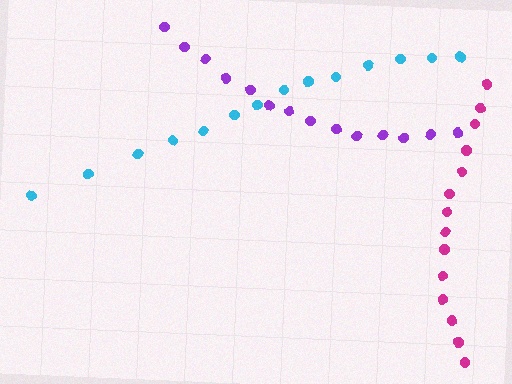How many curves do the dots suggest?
There are 3 distinct paths.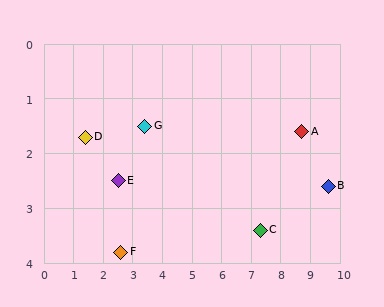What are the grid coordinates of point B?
Point B is at approximately (9.6, 2.6).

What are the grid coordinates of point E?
Point E is at approximately (2.5, 2.5).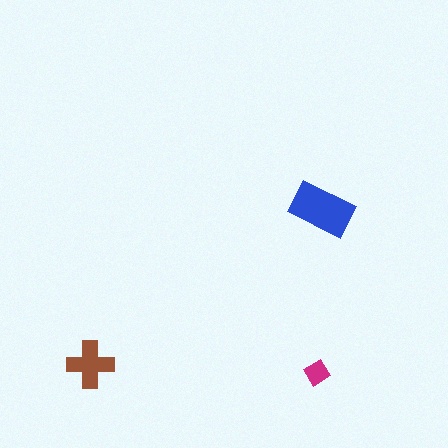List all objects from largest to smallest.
The blue rectangle, the brown cross, the magenta diamond.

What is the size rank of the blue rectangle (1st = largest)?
1st.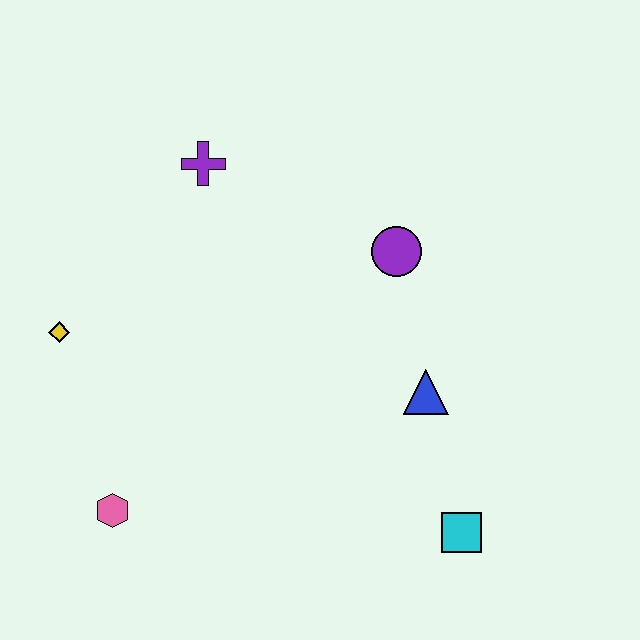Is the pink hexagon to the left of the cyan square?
Yes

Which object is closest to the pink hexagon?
The yellow diamond is closest to the pink hexagon.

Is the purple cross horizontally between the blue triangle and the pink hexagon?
Yes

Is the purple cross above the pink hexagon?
Yes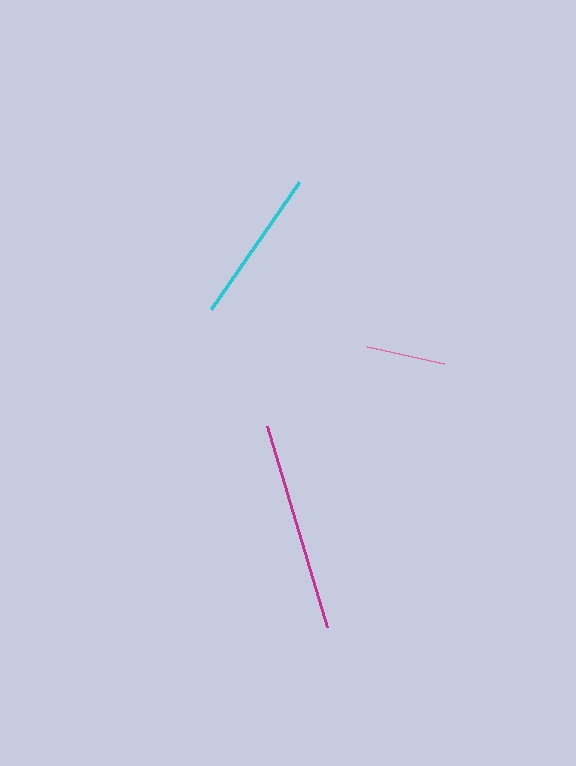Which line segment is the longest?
The magenta line is the longest at approximately 209 pixels.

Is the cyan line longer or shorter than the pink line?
The cyan line is longer than the pink line.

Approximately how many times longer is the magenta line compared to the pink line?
The magenta line is approximately 2.6 times the length of the pink line.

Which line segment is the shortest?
The pink line is the shortest at approximately 79 pixels.